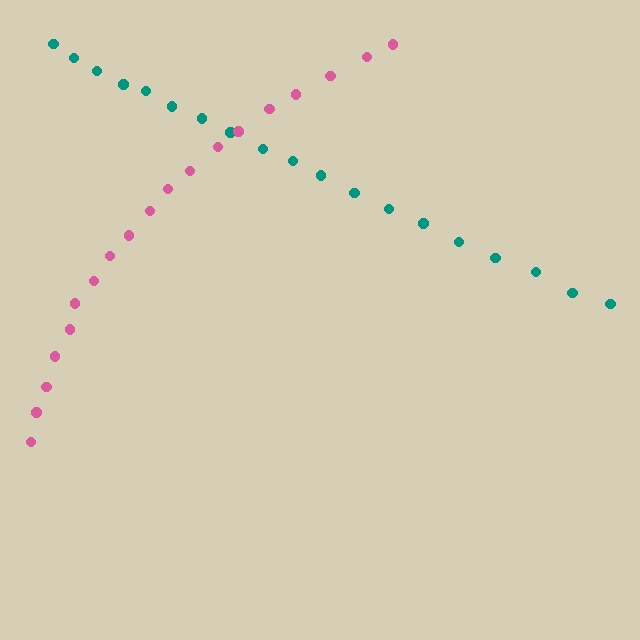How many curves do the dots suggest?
There are 2 distinct paths.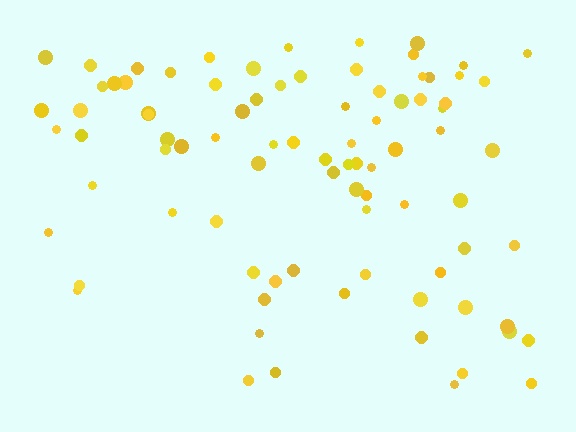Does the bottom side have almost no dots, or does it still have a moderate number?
Still a moderate number, just noticeably fewer than the top.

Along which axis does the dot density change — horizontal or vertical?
Vertical.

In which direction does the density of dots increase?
From bottom to top, with the top side densest.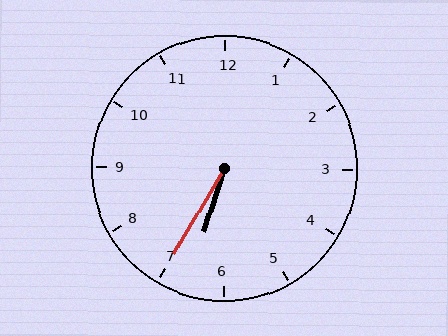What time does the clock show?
6:35.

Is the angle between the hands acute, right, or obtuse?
It is acute.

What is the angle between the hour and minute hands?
Approximately 12 degrees.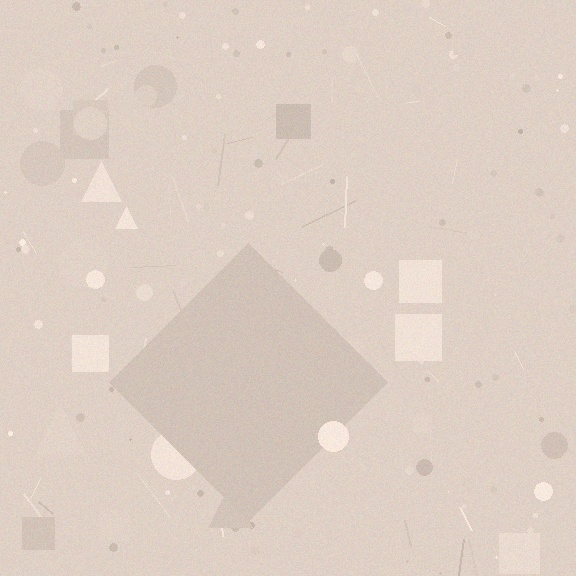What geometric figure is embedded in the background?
A diamond is embedded in the background.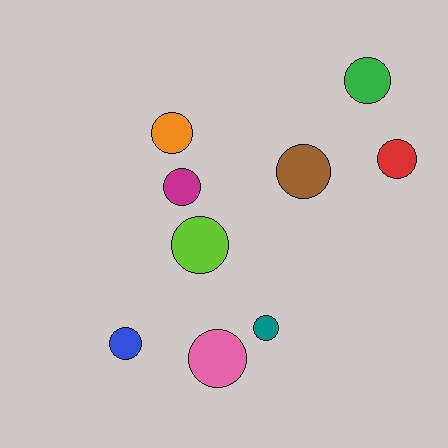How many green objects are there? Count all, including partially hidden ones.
There is 1 green object.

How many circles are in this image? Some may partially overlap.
There are 9 circles.